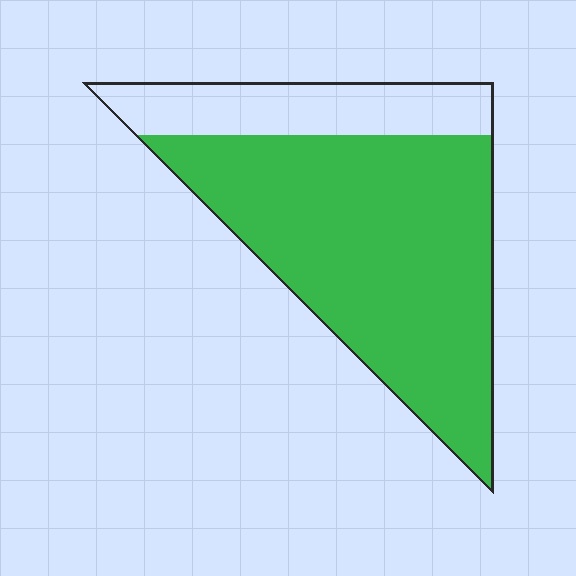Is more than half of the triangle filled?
Yes.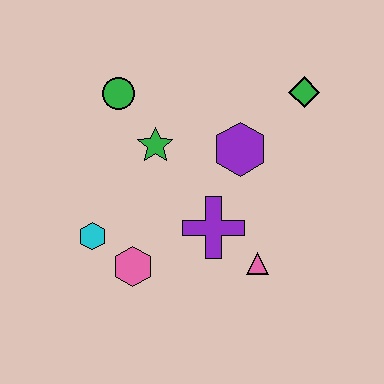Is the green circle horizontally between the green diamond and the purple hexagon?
No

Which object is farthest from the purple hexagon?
The cyan hexagon is farthest from the purple hexagon.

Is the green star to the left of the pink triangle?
Yes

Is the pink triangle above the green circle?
No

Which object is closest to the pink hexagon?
The cyan hexagon is closest to the pink hexagon.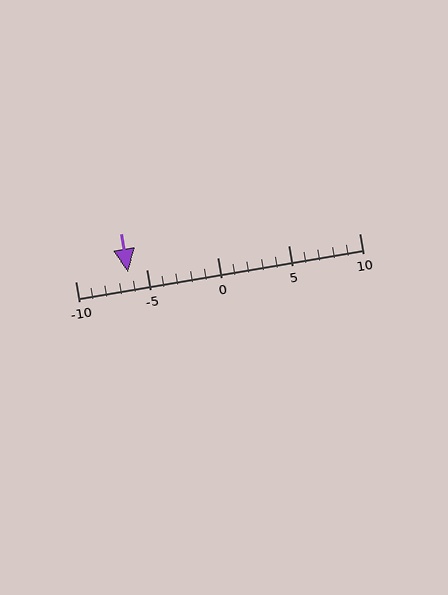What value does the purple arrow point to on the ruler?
The purple arrow points to approximately -6.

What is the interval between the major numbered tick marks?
The major tick marks are spaced 5 units apart.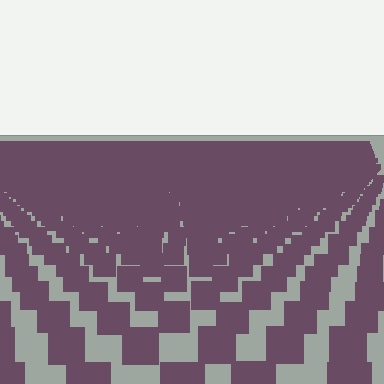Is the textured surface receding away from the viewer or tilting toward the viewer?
The surface is receding away from the viewer. Texture elements get smaller and denser toward the top.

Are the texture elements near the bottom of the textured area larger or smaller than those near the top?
Larger. Near the bottom, elements are closer to the viewer and appear at a bigger on-screen size.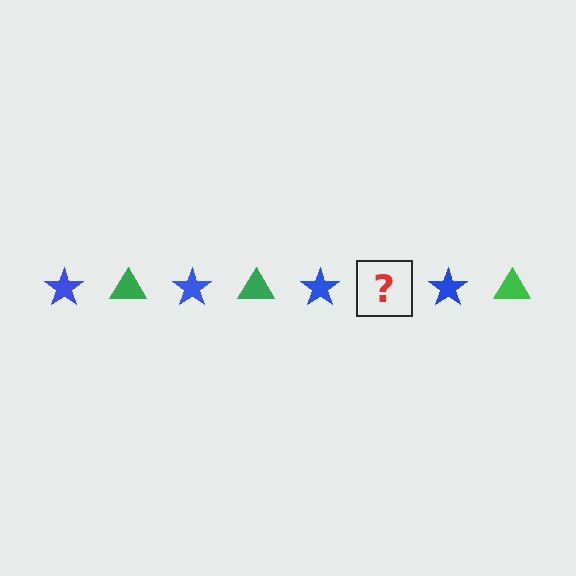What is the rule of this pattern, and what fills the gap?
The rule is that the pattern alternates between blue star and green triangle. The gap should be filled with a green triangle.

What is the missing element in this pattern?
The missing element is a green triangle.